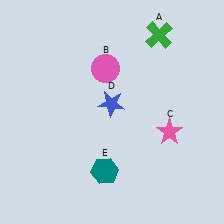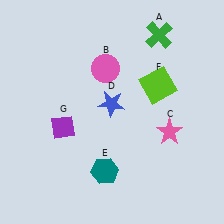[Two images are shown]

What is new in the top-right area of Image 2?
A lime square (F) was added in the top-right area of Image 2.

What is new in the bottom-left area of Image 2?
A purple diamond (G) was added in the bottom-left area of Image 2.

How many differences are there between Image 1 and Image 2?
There are 2 differences between the two images.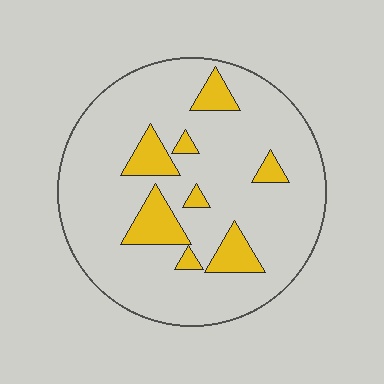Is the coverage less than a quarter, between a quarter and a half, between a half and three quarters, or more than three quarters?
Less than a quarter.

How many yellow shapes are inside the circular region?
8.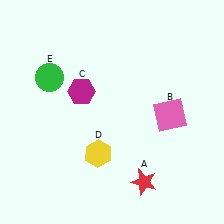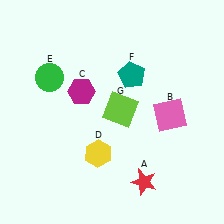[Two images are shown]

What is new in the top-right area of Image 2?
A teal pentagon (F) was added in the top-right area of Image 2.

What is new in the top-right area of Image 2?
A lime square (G) was added in the top-right area of Image 2.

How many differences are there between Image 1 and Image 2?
There are 2 differences between the two images.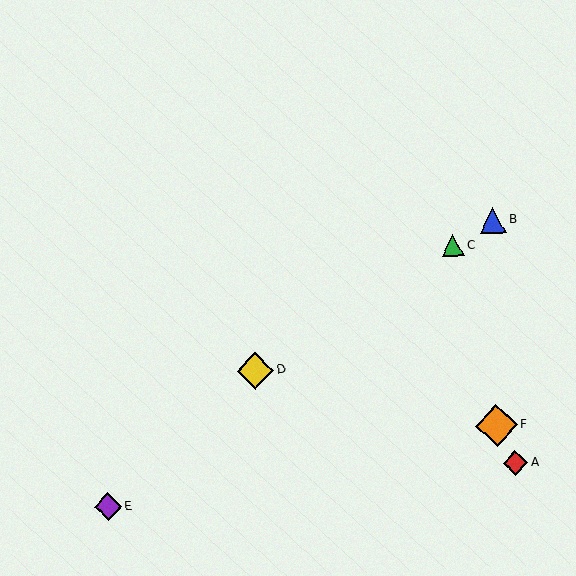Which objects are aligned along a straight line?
Objects B, C, D are aligned along a straight line.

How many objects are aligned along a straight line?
3 objects (B, C, D) are aligned along a straight line.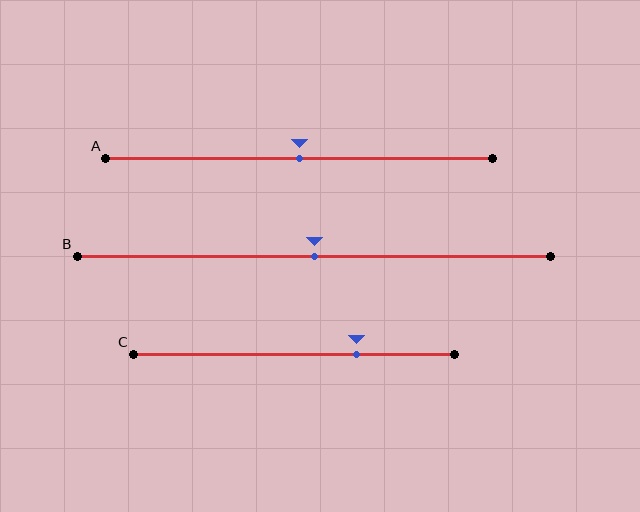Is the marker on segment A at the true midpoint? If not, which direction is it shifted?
Yes, the marker on segment A is at the true midpoint.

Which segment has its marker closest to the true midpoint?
Segment A has its marker closest to the true midpoint.